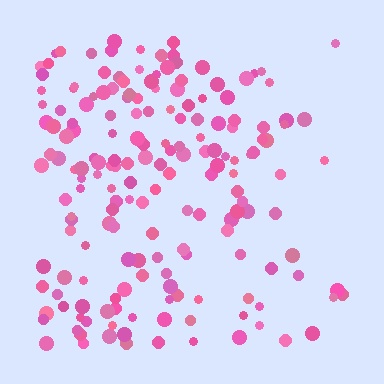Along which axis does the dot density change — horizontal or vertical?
Horizontal.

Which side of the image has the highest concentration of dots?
The left.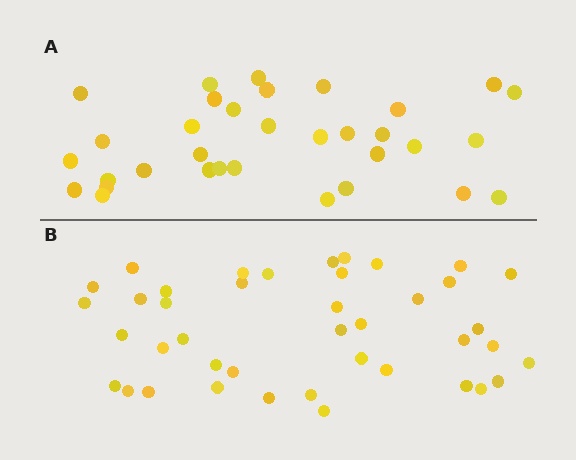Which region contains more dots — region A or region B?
Region B (the bottom region) has more dots.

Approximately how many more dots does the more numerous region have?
Region B has roughly 8 or so more dots than region A.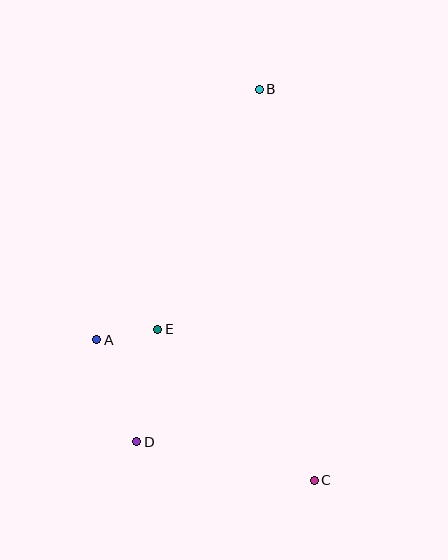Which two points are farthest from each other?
Points B and C are farthest from each other.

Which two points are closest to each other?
Points A and E are closest to each other.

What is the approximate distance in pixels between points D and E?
The distance between D and E is approximately 115 pixels.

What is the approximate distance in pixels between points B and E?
The distance between B and E is approximately 260 pixels.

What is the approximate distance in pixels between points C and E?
The distance between C and E is approximately 218 pixels.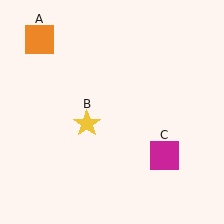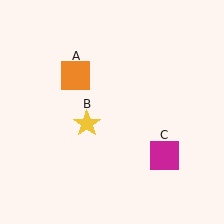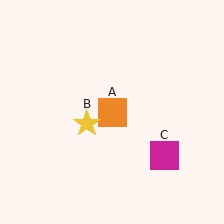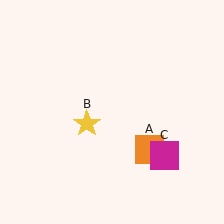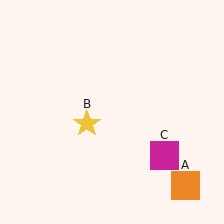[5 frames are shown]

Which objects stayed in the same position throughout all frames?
Yellow star (object B) and magenta square (object C) remained stationary.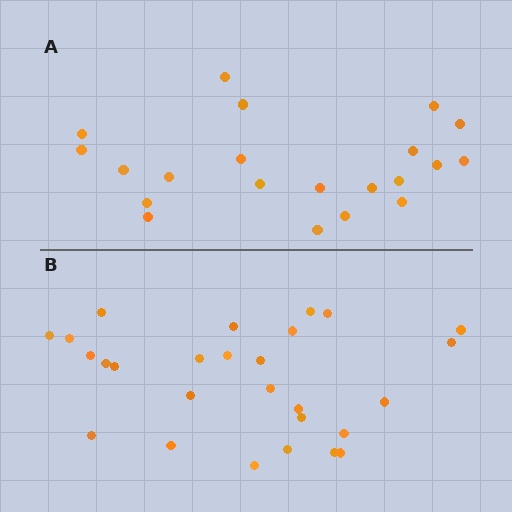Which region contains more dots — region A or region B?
Region B (the bottom region) has more dots.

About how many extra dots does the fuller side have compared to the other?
Region B has about 6 more dots than region A.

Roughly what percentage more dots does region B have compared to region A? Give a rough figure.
About 30% more.